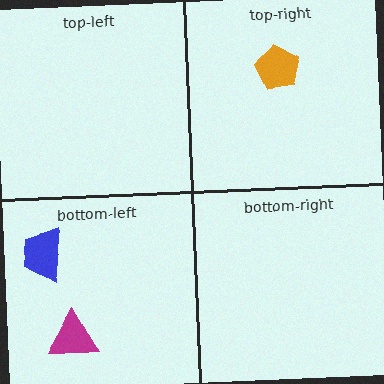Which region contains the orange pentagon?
The top-right region.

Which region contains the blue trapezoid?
The bottom-left region.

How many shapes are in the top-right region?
1.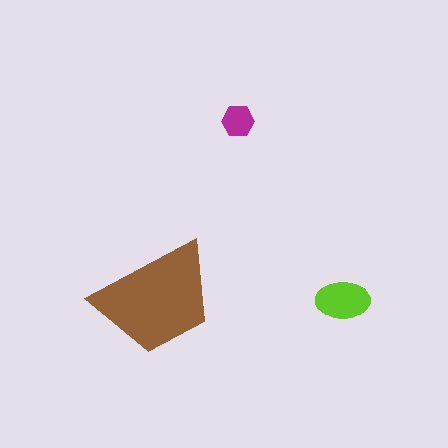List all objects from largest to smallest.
The brown trapezoid, the lime ellipse, the magenta hexagon.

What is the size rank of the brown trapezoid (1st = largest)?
1st.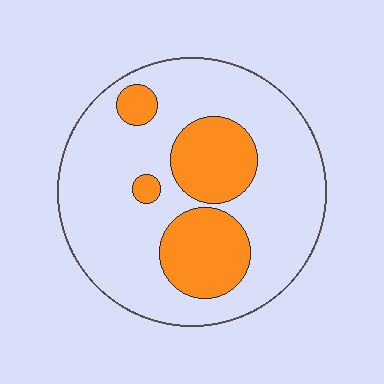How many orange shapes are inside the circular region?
4.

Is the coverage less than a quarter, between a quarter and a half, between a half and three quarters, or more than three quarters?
Between a quarter and a half.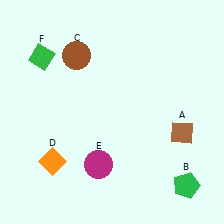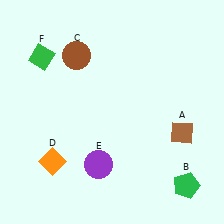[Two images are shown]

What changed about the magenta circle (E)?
In Image 1, E is magenta. In Image 2, it changed to purple.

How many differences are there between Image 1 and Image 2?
There is 1 difference between the two images.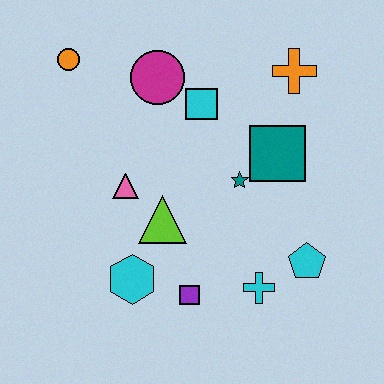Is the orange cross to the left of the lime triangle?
No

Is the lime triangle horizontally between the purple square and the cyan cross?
No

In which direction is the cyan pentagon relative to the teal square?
The cyan pentagon is below the teal square.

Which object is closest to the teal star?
The teal square is closest to the teal star.